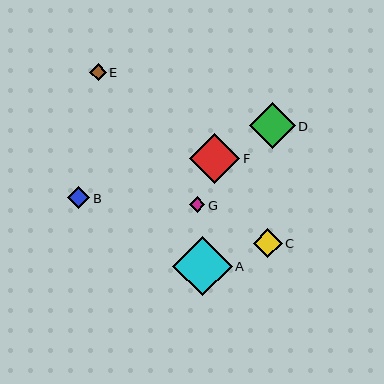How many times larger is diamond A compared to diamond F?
Diamond A is approximately 1.2 times the size of diamond F.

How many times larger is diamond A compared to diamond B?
Diamond A is approximately 2.7 times the size of diamond B.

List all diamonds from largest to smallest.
From largest to smallest: A, F, D, C, B, E, G.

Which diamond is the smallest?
Diamond G is the smallest with a size of approximately 15 pixels.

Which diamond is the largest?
Diamond A is the largest with a size of approximately 59 pixels.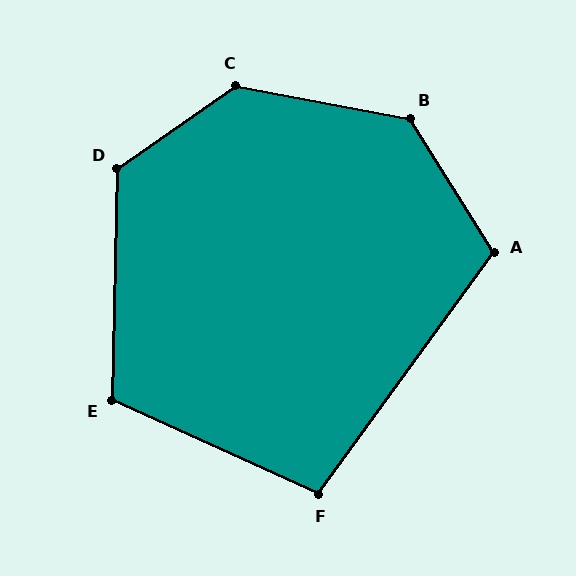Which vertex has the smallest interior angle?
F, at approximately 101 degrees.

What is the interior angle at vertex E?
Approximately 113 degrees (obtuse).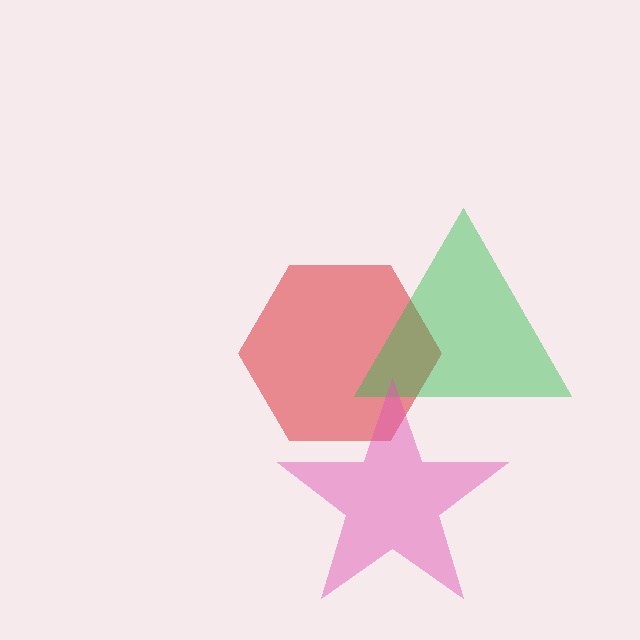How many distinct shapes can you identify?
There are 3 distinct shapes: a red hexagon, a green triangle, a pink star.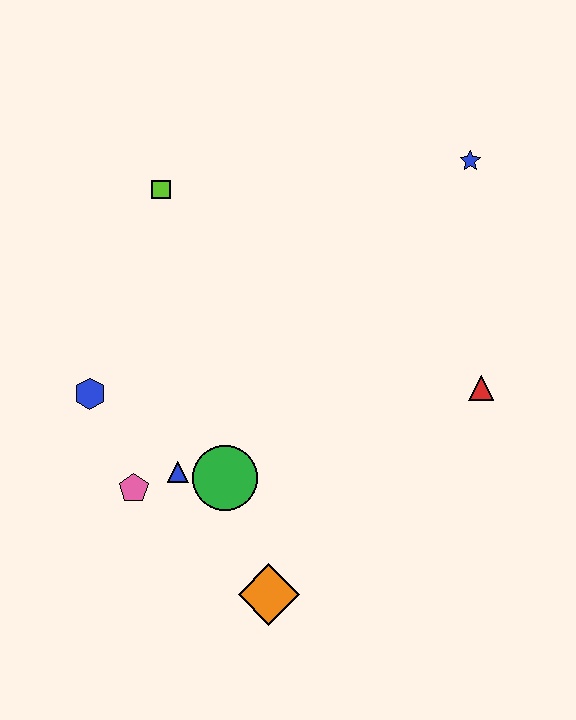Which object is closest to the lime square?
The blue hexagon is closest to the lime square.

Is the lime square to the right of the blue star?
No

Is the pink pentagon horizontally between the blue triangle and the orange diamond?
No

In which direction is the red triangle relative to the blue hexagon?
The red triangle is to the right of the blue hexagon.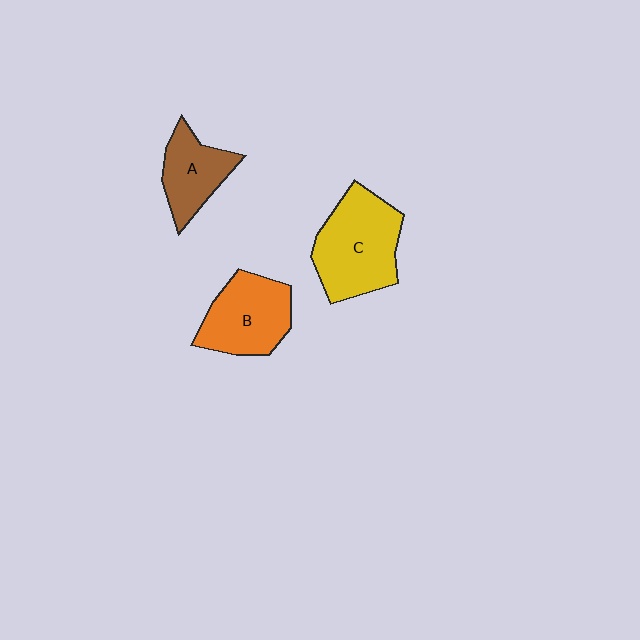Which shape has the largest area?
Shape C (yellow).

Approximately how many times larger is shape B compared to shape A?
Approximately 1.3 times.